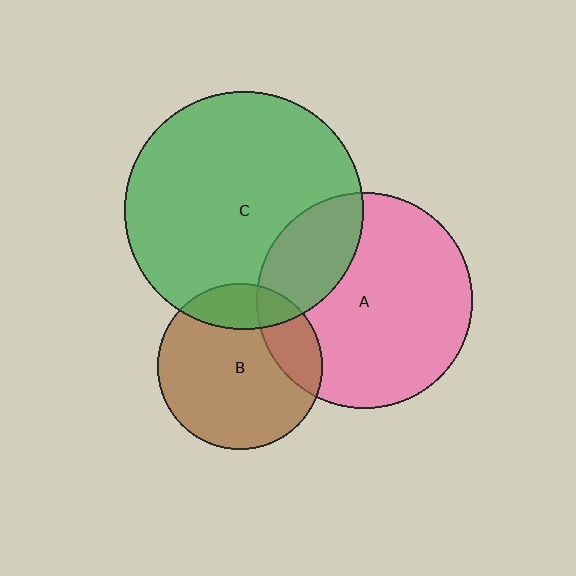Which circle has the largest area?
Circle C (green).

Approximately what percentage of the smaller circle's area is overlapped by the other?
Approximately 25%.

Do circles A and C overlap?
Yes.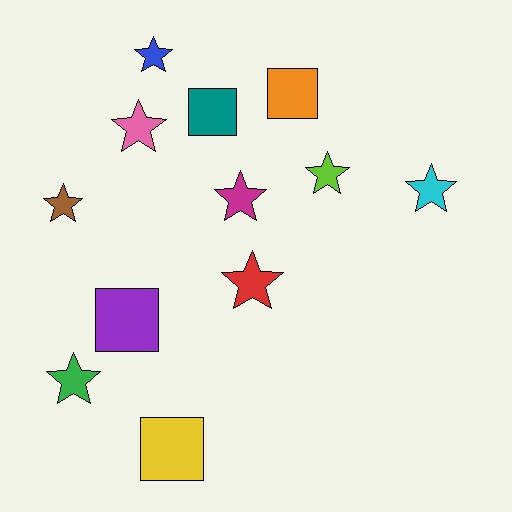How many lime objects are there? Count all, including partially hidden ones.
There is 1 lime object.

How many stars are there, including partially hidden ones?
There are 8 stars.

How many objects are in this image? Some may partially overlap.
There are 12 objects.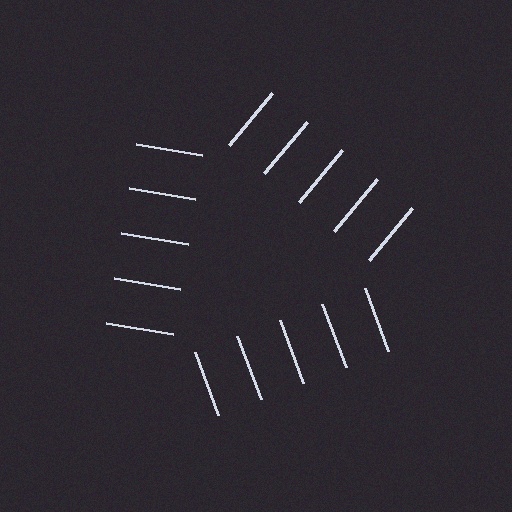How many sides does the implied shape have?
3 sides — the line-ends trace a triangle.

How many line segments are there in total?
15 — 5 along each of the 3 edges.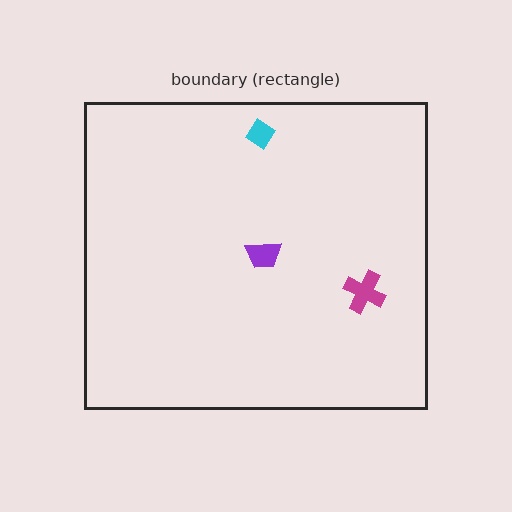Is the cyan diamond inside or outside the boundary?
Inside.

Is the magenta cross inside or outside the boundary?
Inside.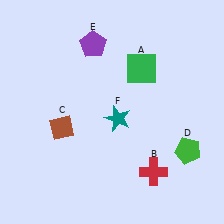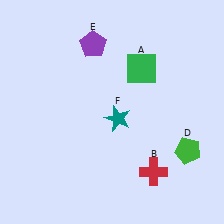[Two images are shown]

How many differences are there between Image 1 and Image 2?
There is 1 difference between the two images.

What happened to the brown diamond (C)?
The brown diamond (C) was removed in Image 2. It was in the bottom-left area of Image 1.